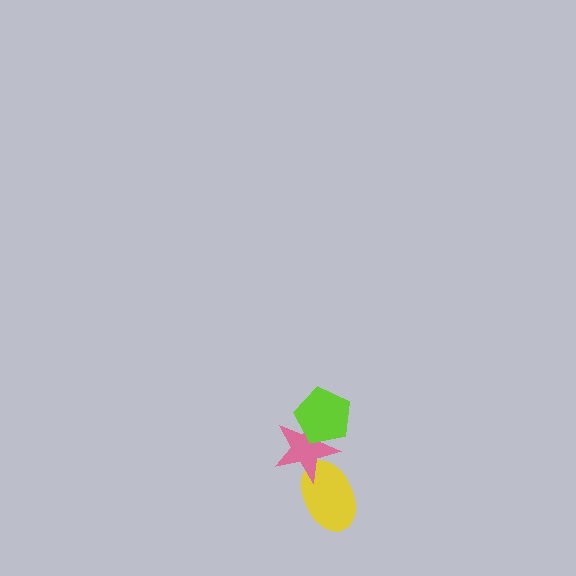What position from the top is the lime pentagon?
The lime pentagon is 1st from the top.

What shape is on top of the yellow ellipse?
The pink star is on top of the yellow ellipse.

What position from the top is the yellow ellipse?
The yellow ellipse is 3rd from the top.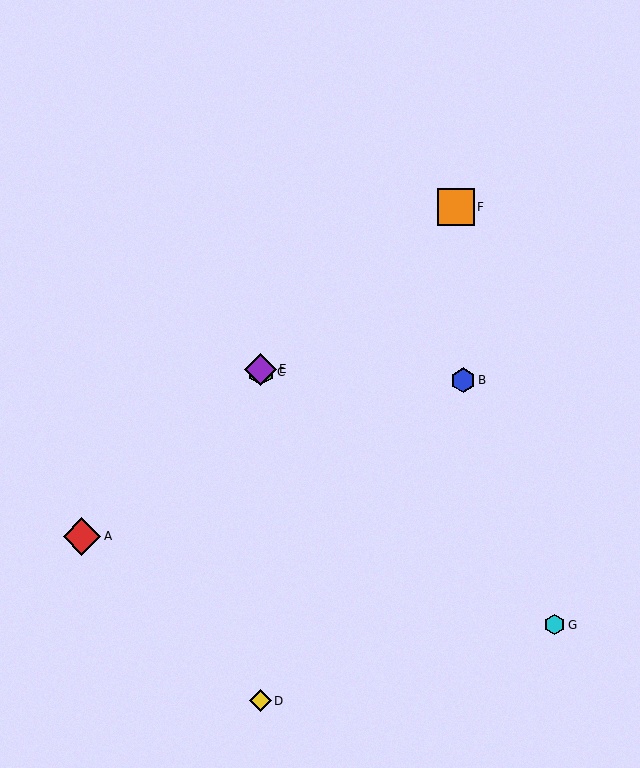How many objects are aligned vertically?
3 objects (C, D, E) are aligned vertically.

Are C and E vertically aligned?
Yes, both are at x≈261.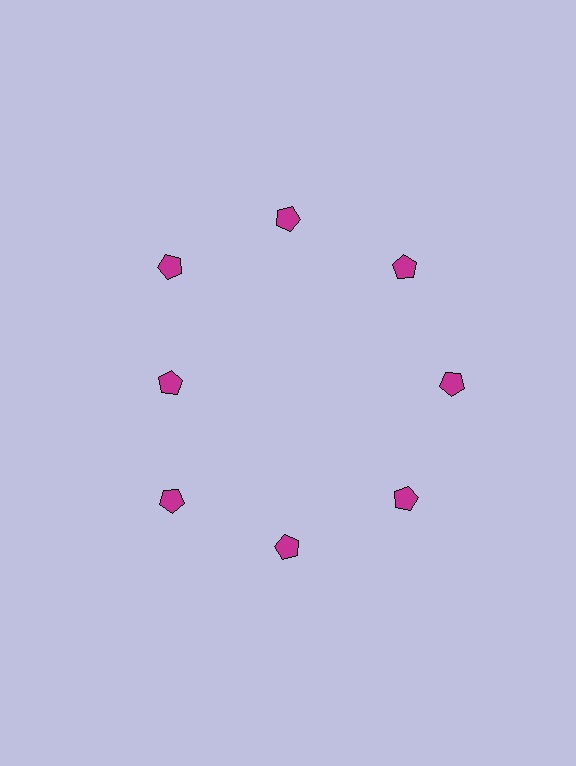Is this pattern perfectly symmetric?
No. The 8 magenta pentagons are arranged in a ring, but one element near the 9 o'clock position is pulled inward toward the center, breaking the 8-fold rotational symmetry.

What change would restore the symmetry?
The symmetry would be restored by moving it outward, back onto the ring so that all 8 pentagons sit at equal angles and equal distance from the center.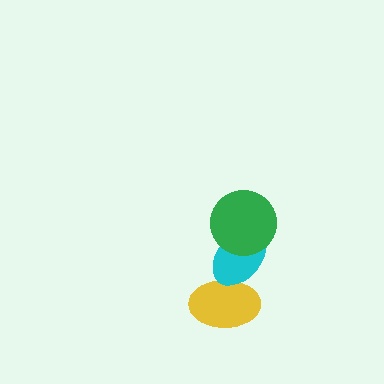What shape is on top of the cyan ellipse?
The green circle is on top of the cyan ellipse.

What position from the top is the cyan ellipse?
The cyan ellipse is 2nd from the top.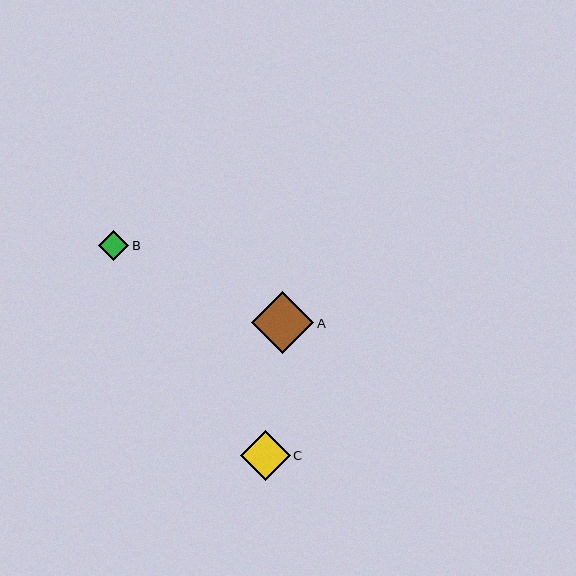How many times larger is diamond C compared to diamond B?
Diamond C is approximately 1.6 times the size of diamond B.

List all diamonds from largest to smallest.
From largest to smallest: A, C, B.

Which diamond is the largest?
Diamond A is the largest with a size of approximately 62 pixels.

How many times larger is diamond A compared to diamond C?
Diamond A is approximately 1.2 times the size of diamond C.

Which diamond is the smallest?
Diamond B is the smallest with a size of approximately 31 pixels.